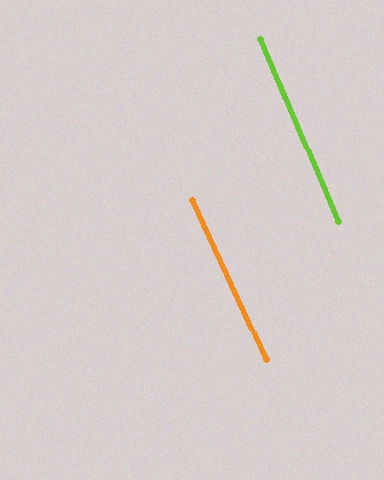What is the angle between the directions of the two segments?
Approximately 2 degrees.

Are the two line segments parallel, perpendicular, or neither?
Parallel — their directions differ by only 1.8°.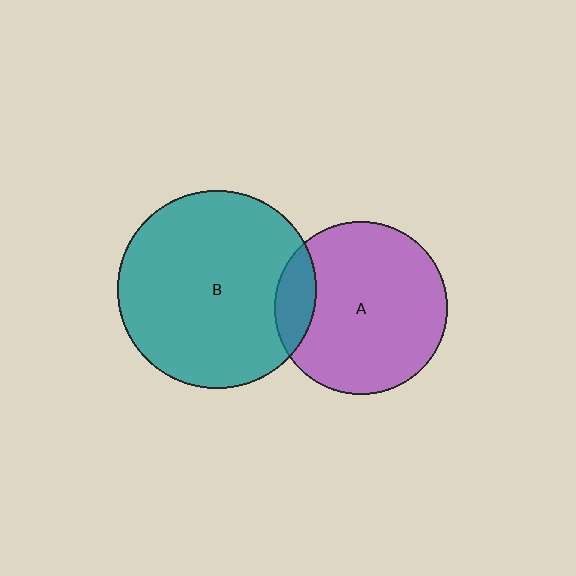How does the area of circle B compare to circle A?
Approximately 1.3 times.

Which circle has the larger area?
Circle B (teal).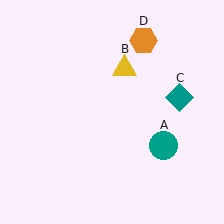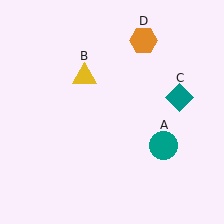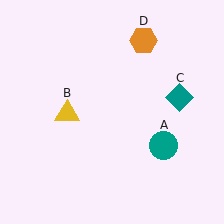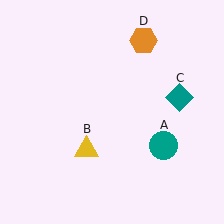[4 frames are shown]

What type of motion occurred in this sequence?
The yellow triangle (object B) rotated counterclockwise around the center of the scene.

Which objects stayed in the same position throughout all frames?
Teal circle (object A) and teal diamond (object C) and orange hexagon (object D) remained stationary.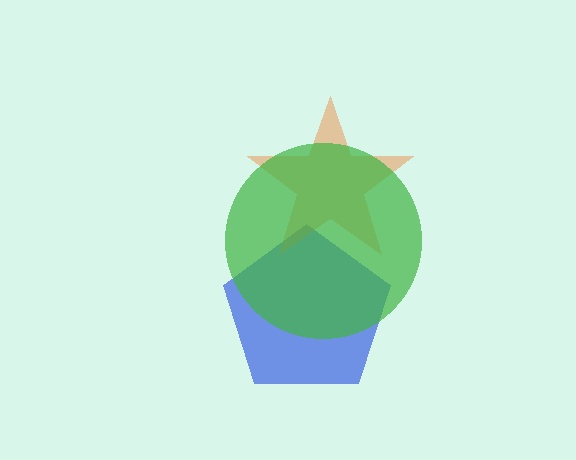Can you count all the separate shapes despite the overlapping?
Yes, there are 3 separate shapes.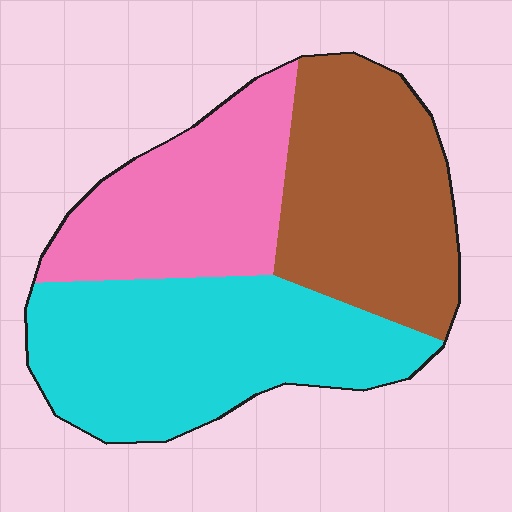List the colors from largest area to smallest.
From largest to smallest: cyan, brown, pink.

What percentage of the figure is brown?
Brown covers 33% of the figure.